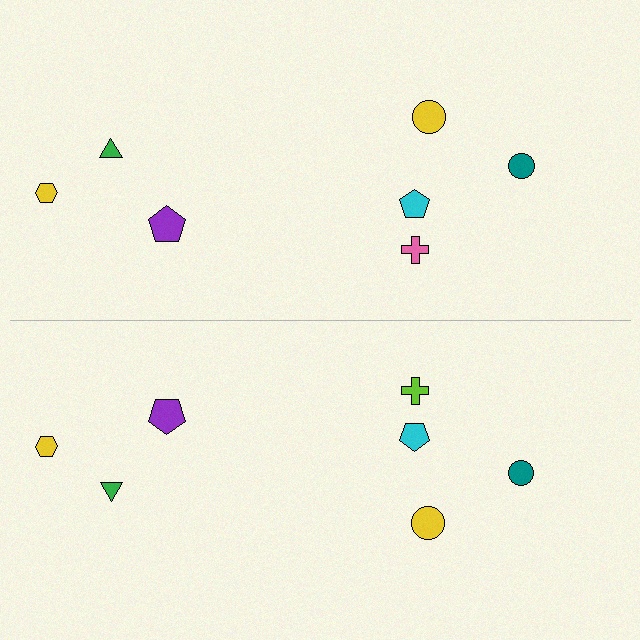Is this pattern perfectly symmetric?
No, the pattern is not perfectly symmetric. The lime cross on the bottom side breaks the symmetry — its mirror counterpart is pink.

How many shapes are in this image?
There are 14 shapes in this image.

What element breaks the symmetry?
The lime cross on the bottom side breaks the symmetry — its mirror counterpart is pink.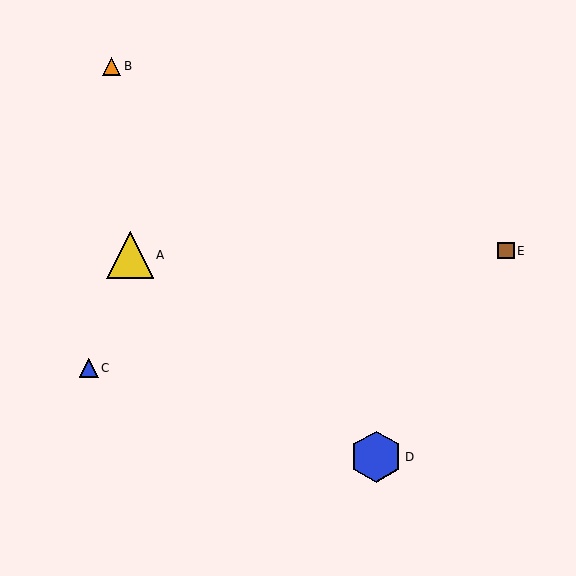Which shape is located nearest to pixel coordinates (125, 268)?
The yellow triangle (labeled A) at (130, 255) is nearest to that location.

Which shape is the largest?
The blue hexagon (labeled D) is the largest.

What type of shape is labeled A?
Shape A is a yellow triangle.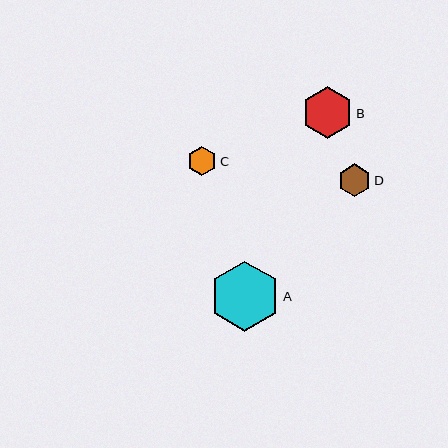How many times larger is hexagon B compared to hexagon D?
Hexagon B is approximately 1.6 times the size of hexagon D.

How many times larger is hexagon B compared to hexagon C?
Hexagon B is approximately 1.8 times the size of hexagon C.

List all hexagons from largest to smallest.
From largest to smallest: A, B, D, C.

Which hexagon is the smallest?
Hexagon C is the smallest with a size of approximately 29 pixels.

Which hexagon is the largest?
Hexagon A is the largest with a size of approximately 70 pixels.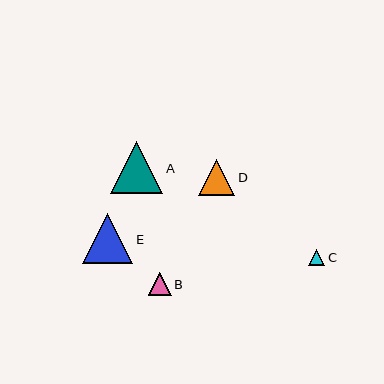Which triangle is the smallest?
Triangle C is the smallest with a size of approximately 16 pixels.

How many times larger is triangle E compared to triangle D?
Triangle E is approximately 1.4 times the size of triangle D.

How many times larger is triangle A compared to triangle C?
Triangle A is approximately 3.2 times the size of triangle C.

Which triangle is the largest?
Triangle A is the largest with a size of approximately 52 pixels.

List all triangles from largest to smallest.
From largest to smallest: A, E, D, B, C.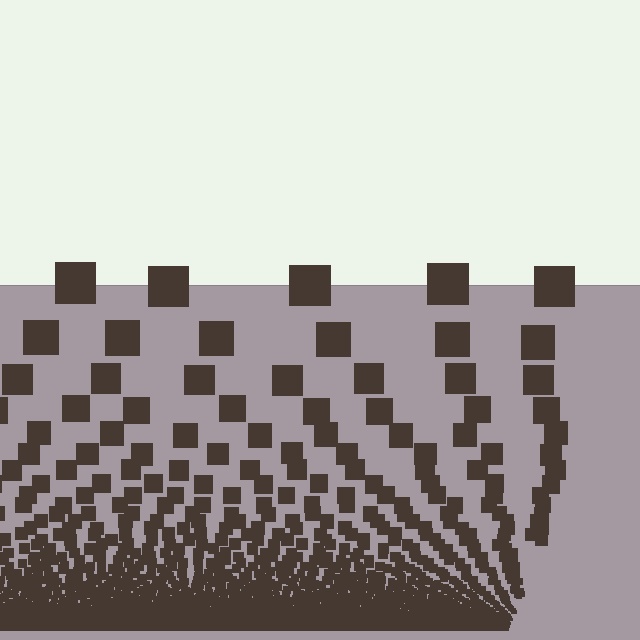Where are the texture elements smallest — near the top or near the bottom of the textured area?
Near the bottom.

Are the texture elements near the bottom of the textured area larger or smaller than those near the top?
Smaller. The gradient is inverted — elements near the bottom are smaller and denser.